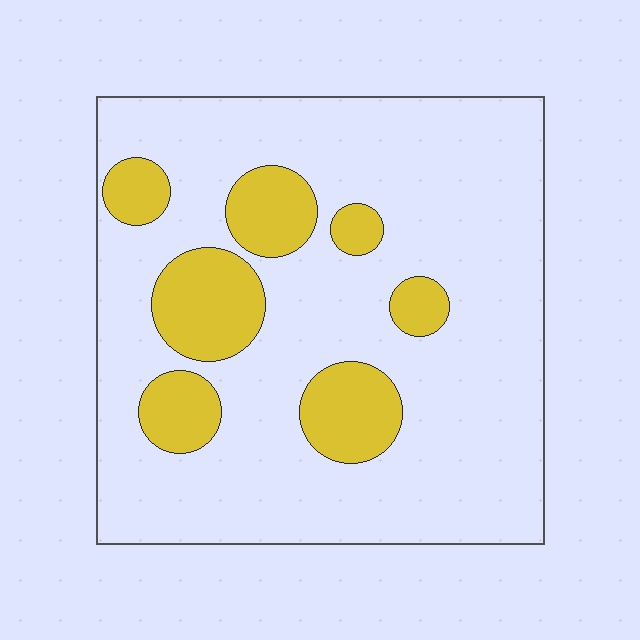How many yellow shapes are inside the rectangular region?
7.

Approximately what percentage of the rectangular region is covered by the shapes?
Approximately 20%.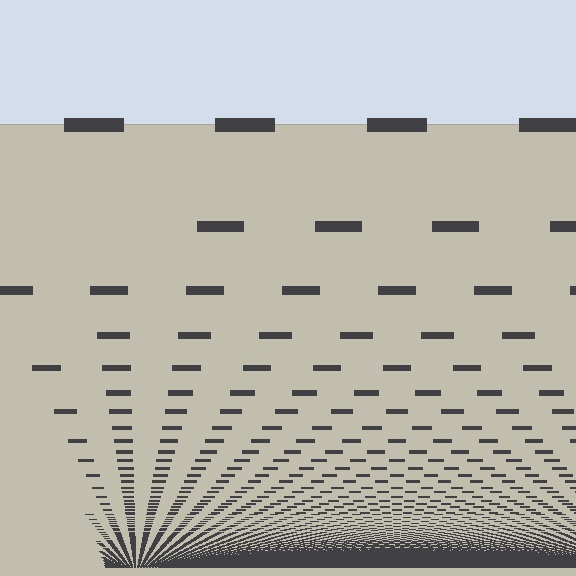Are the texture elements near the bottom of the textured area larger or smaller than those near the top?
Smaller. The gradient is inverted — elements near the bottom are smaller and denser.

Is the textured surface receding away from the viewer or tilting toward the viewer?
The surface appears to tilt toward the viewer. Texture elements get larger and sparser toward the top.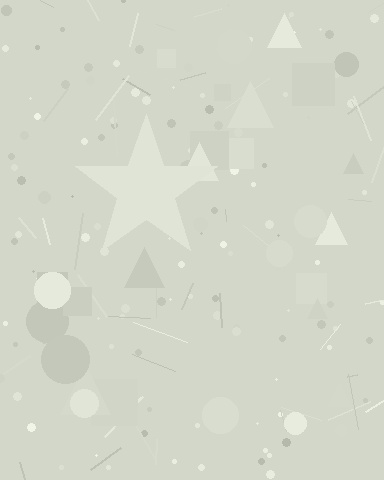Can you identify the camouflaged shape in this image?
The camouflaged shape is a star.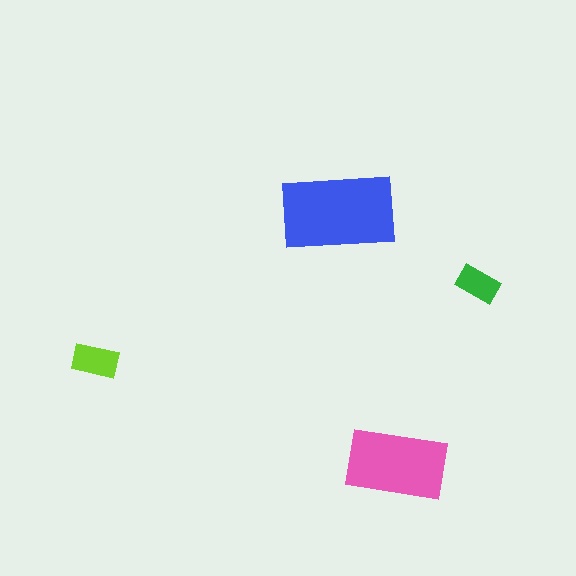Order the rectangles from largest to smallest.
the blue one, the pink one, the lime one, the green one.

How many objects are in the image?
There are 4 objects in the image.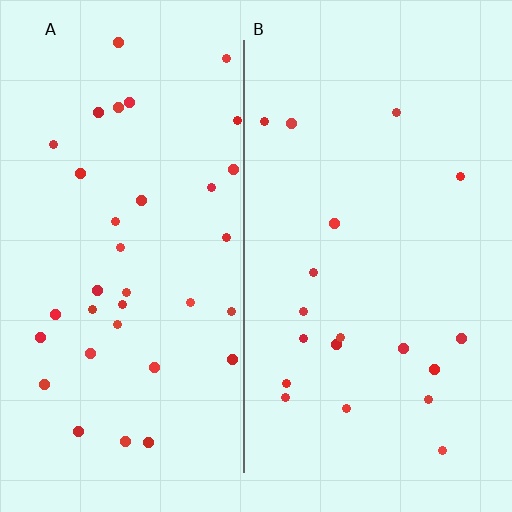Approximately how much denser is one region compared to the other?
Approximately 1.9× — region A over region B.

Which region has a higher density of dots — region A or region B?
A (the left).